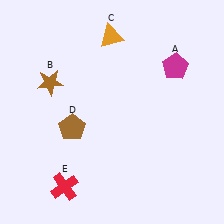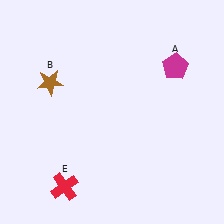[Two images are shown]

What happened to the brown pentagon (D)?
The brown pentagon (D) was removed in Image 2. It was in the bottom-left area of Image 1.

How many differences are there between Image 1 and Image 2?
There are 2 differences between the two images.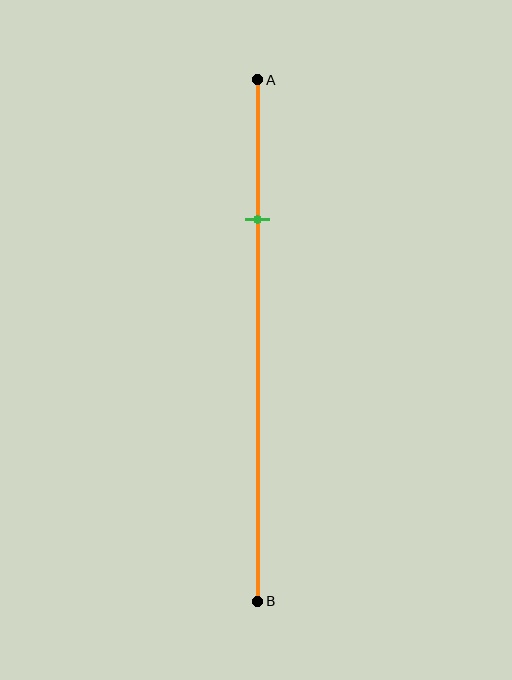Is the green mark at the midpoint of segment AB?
No, the mark is at about 25% from A, not at the 50% midpoint.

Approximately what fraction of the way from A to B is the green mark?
The green mark is approximately 25% of the way from A to B.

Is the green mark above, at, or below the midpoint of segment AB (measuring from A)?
The green mark is above the midpoint of segment AB.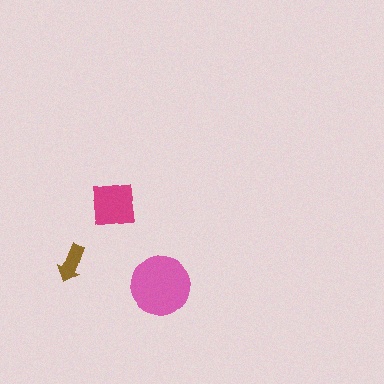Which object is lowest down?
The pink circle is bottommost.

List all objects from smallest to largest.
The brown arrow, the magenta square, the pink circle.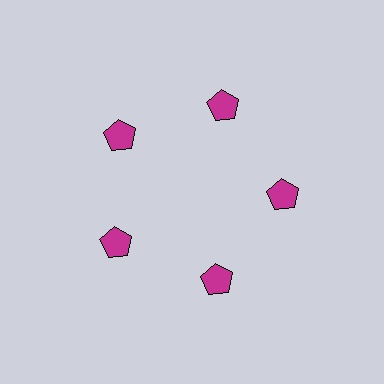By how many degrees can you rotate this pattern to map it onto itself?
The pattern maps onto itself every 72 degrees of rotation.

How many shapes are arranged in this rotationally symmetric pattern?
There are 5 shapes, arranged in 5 groups of 1.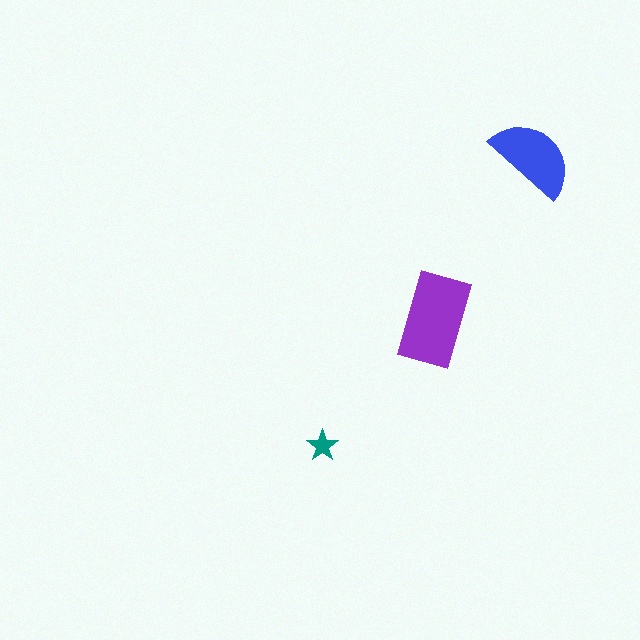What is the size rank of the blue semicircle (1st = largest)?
2nd.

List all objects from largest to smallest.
The purple rectangle, the blue semicircle, the teal star.